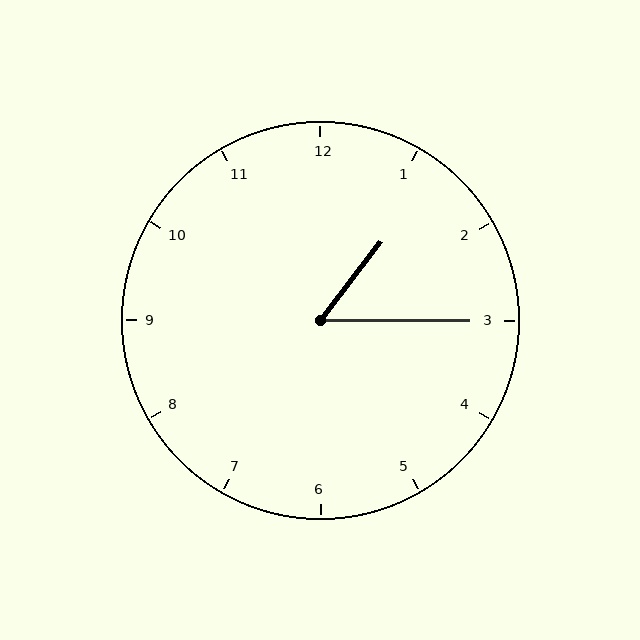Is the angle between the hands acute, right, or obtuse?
It is acute.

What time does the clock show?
1:15.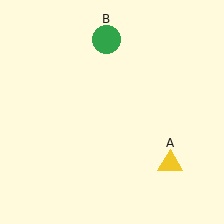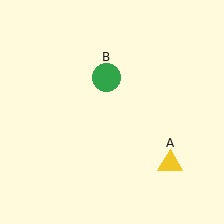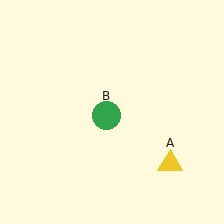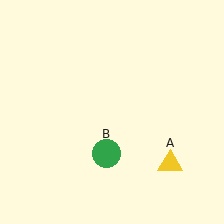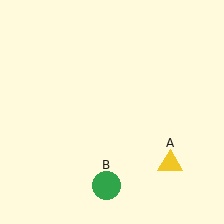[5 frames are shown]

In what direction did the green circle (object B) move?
The green circle (object B) moved down.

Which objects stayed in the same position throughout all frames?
Yellow triangle (object A) remained stationary.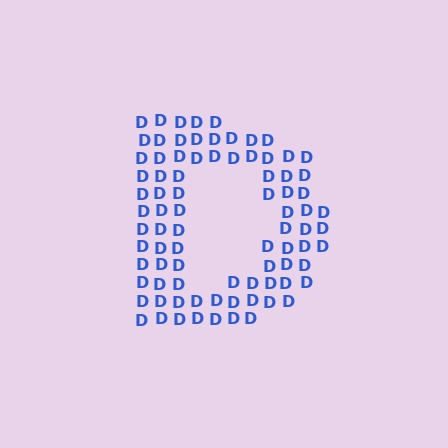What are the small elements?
The small elements are letter D's.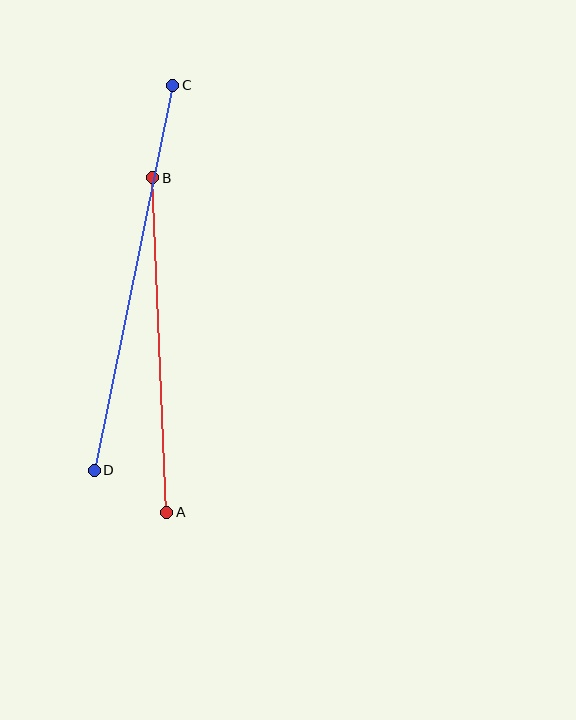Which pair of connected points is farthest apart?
Points C and D are farthest apart.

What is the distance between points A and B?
The distance is approximately 335 pixels.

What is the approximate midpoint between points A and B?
The midpoint is at approximately (160, 345) pixels.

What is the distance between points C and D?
The distance is approximately 393 pixels.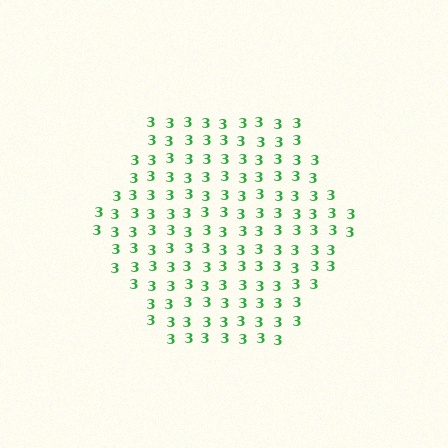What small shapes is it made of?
It is made of small digit 3's.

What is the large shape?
The large shape is a hexagon.